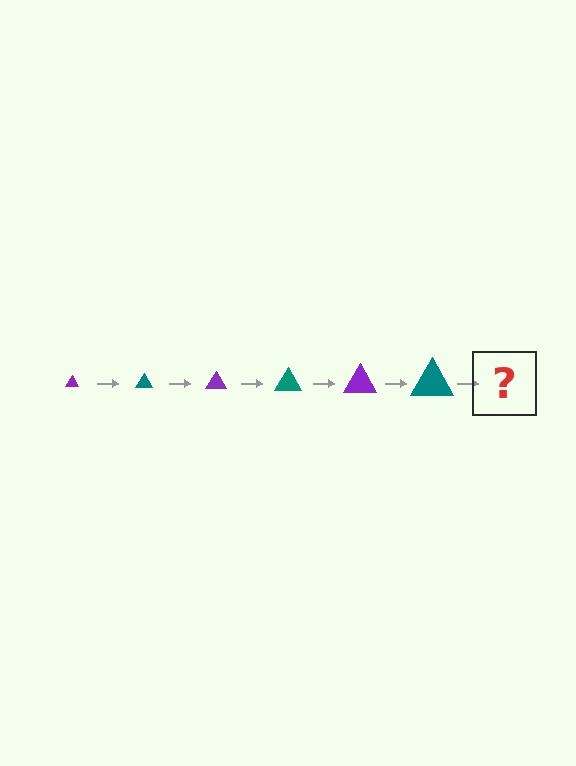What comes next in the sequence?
The next element should be a purple triangle, larger than the previous one.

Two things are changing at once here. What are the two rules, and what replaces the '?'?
The two rules are that the triangle grows larger each step and the color cycles through purple and teal. The '?' should be a purple triangle, larger than the previous one.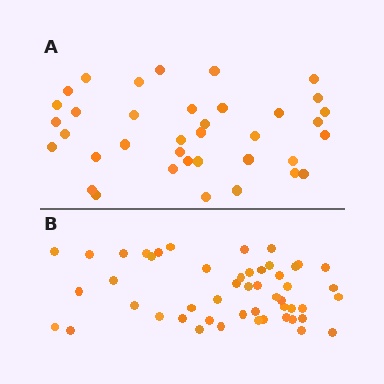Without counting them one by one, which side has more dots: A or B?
Region B (the bottom region) has more dots.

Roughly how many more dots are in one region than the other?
Region B has approximately 15 more dots than region A.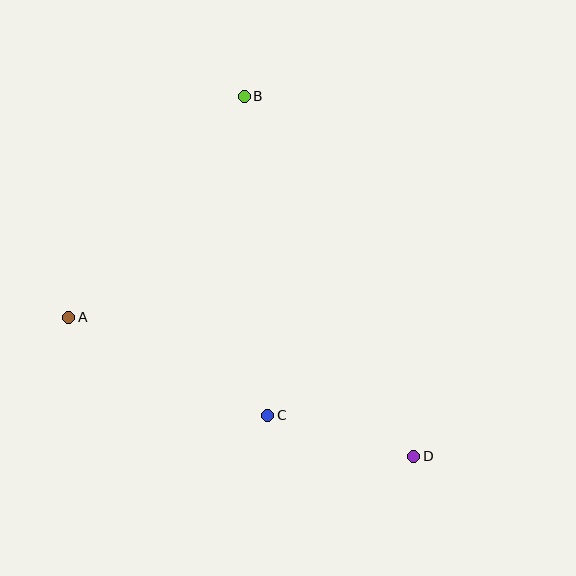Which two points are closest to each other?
Points C and D are closest to each other.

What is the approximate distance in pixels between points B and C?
The distance between B and C is approximately 320 pixels.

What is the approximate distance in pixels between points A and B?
The distance between A and B is approximately 282 pixels.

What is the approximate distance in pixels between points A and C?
The distance between A and C is approximately 222 pixels.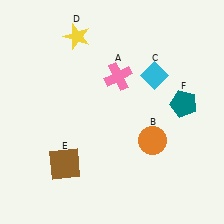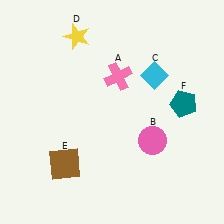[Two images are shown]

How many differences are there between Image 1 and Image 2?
There is 1 difference between the two images.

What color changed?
The circle (B) changed from orange in Image 1 to pink in Image 2.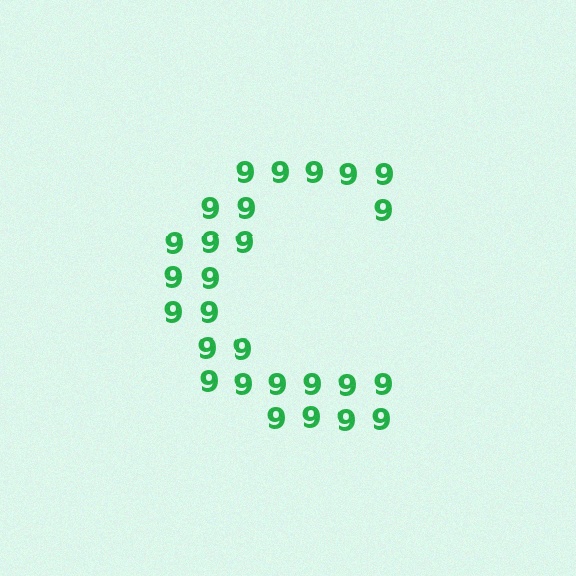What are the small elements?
The small elements are digit 9's.